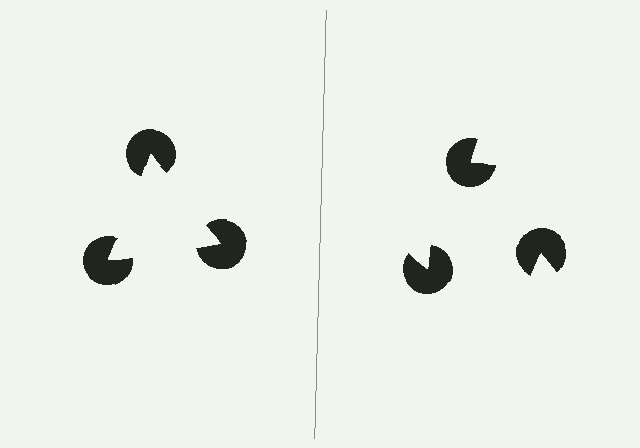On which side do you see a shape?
An illusory triangle appears on the left side. On the right side the wedge cuts are rotated, so no coherent shape forms.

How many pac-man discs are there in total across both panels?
6 — 3 on each side.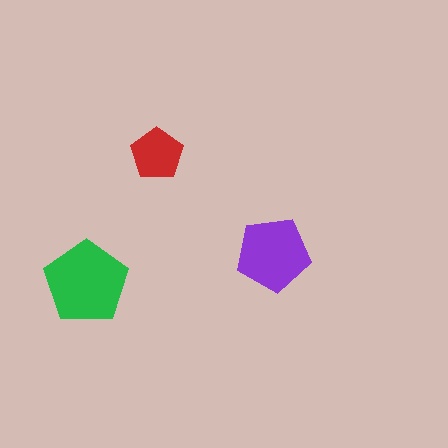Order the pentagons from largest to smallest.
the green one, the purple one, the red one.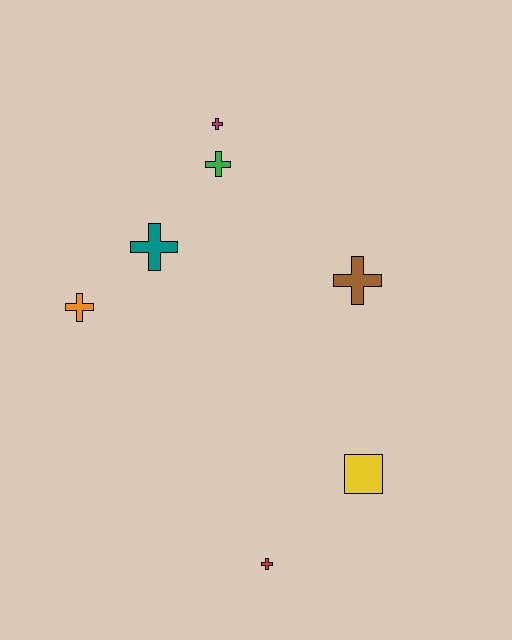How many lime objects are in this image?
There are no lime objects.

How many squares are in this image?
There is 1 square.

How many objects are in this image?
There are 7 objects.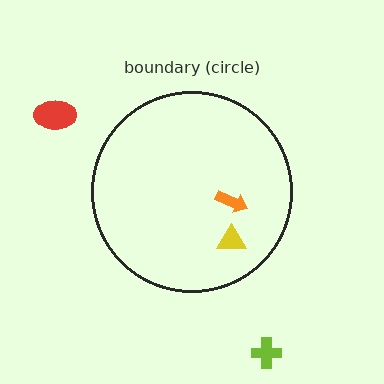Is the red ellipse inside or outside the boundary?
Outside.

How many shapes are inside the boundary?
2 inside, 2 outside.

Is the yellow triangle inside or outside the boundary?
Inside.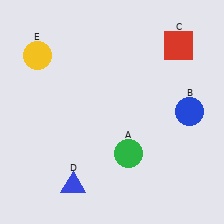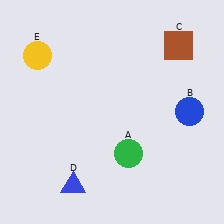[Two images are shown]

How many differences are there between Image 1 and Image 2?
There is 1 difference between the two images.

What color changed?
The square (C) changed from red in Image 1 to brown in Image 2.